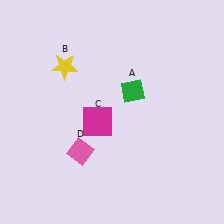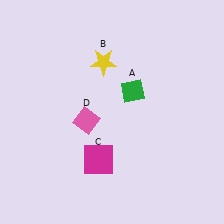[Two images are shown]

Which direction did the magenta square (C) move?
The magenta square (C) moved down.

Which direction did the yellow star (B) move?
The yellow star (B) moved right.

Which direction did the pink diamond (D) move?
The pink diamond (D) moved up.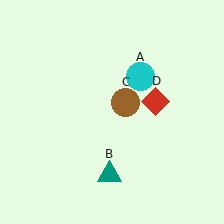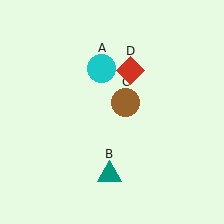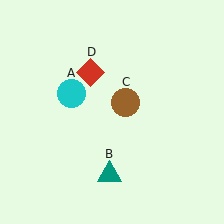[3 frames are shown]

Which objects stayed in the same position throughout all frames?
Teal triangle (object B) and brown circle (object C) remained stationary.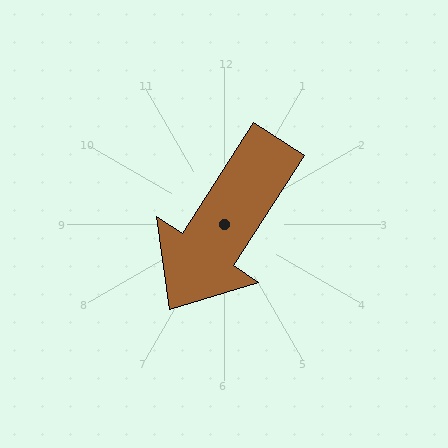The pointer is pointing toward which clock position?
Roughly 7 o'clock.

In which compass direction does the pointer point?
Southwest.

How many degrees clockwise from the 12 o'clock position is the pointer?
Approximately 213 degrees.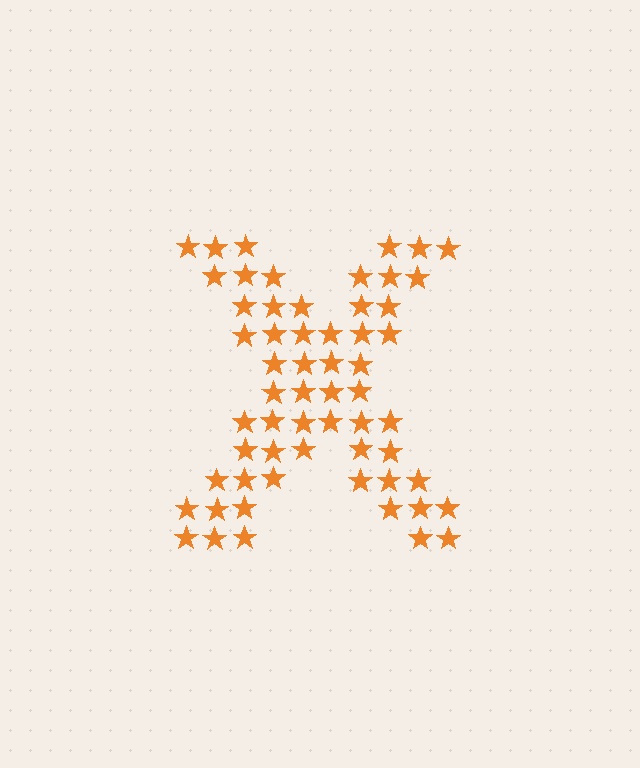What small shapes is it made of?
It is made of small stars.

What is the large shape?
The large shape is the letter X.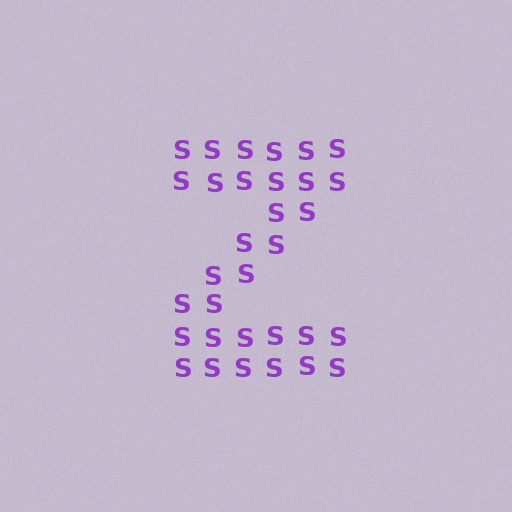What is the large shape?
The large shape is the letter Z.